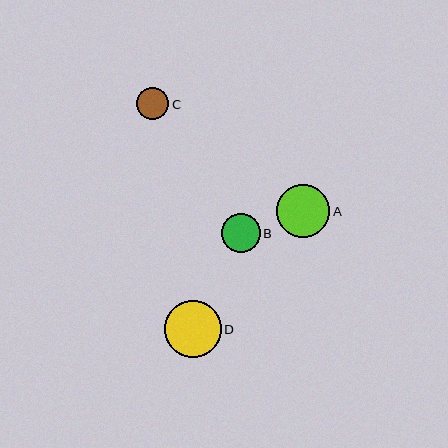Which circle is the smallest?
Circle C is the smallest with a size of approximately 32 pixels.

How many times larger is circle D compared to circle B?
Circle D is approximately 1.5 times the size of circle B.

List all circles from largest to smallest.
From largest to smallest: D, A, B, C.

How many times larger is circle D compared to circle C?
Circle D is approximately 1.8 times the size of circle C.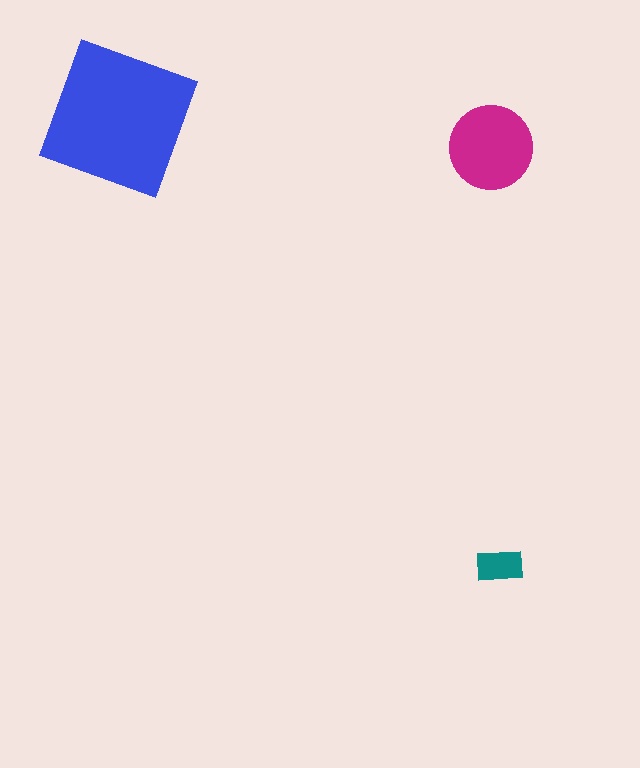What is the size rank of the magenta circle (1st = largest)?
2nd.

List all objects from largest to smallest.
The blue square, the magenta circle, the teal rectangle.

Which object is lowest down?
The teal rectangle is bottommost.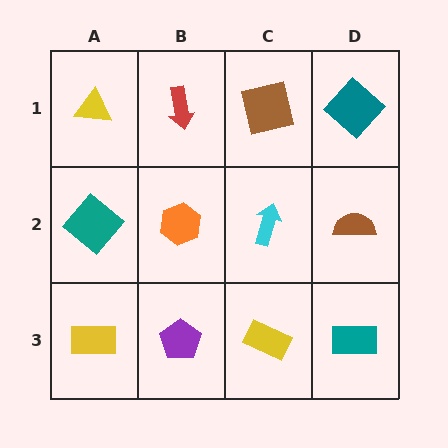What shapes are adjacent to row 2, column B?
A red arrow (row 1, column B), a purple pentagon (row 3, column B), a teal diamond (row 2, column A), a cyan arrow (row 2, column C).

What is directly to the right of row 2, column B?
A cyan arrow.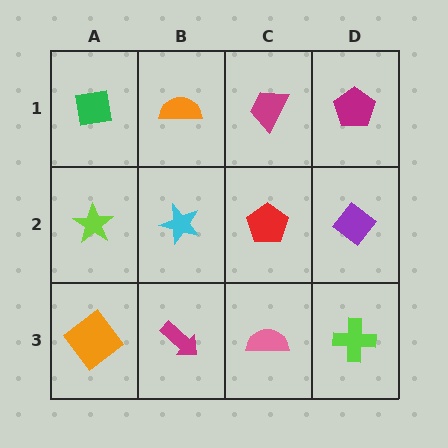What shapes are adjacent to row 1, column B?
A cyan star (row 2, column B), a green square (row 1, column A), a magenta trapezoid (row 1, column C).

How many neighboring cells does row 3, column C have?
3.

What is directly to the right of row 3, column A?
A magenta arrow.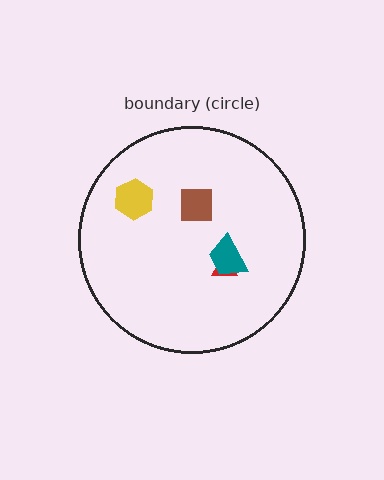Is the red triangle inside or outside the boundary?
Inside.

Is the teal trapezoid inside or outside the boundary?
Inside.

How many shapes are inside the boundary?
4 inside, 0 outside.